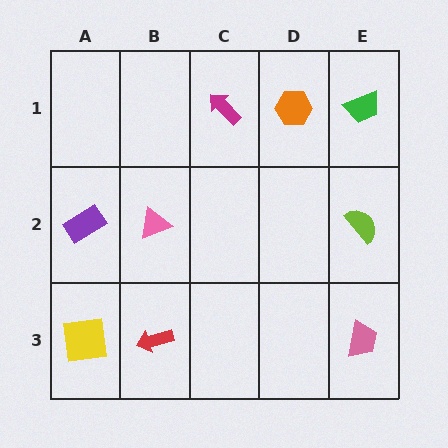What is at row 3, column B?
A red arrow.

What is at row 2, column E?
A lime semicircle.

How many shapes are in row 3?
3 shapes.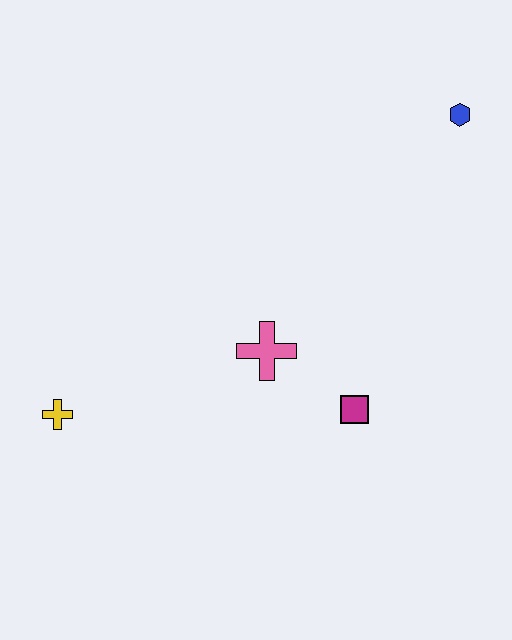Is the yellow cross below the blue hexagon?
Yes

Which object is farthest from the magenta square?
The blue hexagon is farthest from the magenta square.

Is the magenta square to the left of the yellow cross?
No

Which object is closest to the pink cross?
The magenta square is closest to the pink cross.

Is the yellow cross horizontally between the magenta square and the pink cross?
No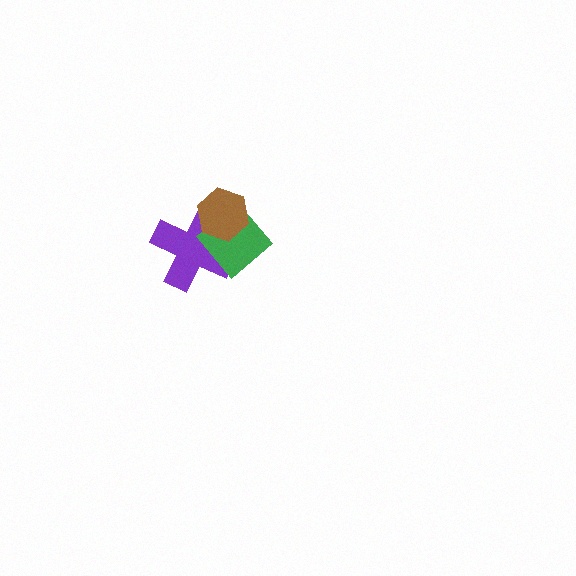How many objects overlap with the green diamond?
2 objects overlap with the green diamond.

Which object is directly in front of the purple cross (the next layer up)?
The green diamond is directly in front of the purple cross.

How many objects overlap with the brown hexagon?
2 objects overlap with the brown hexagon.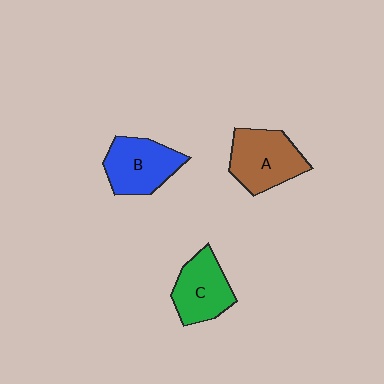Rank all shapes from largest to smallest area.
From largest to smallest: A (brown), B (blue), C (green).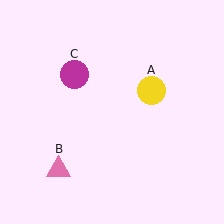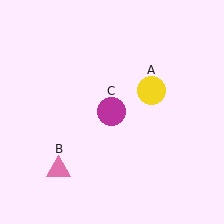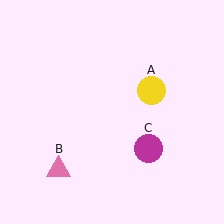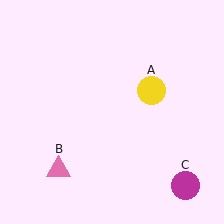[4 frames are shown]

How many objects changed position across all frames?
1 object changed position: magenta circle (object C).